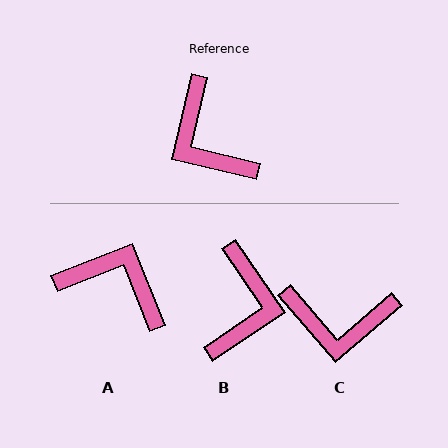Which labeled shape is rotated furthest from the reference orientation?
A, about 145 degrees away.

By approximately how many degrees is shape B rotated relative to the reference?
Approximately 137 degrees counter-clockwise.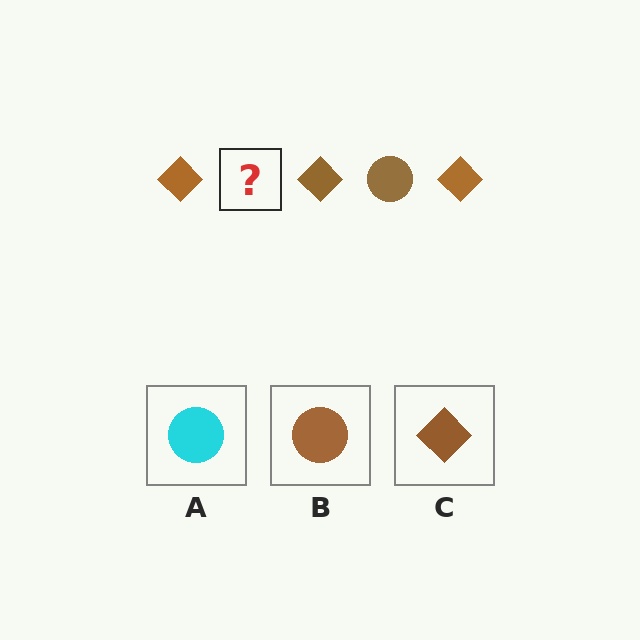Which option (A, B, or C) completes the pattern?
B.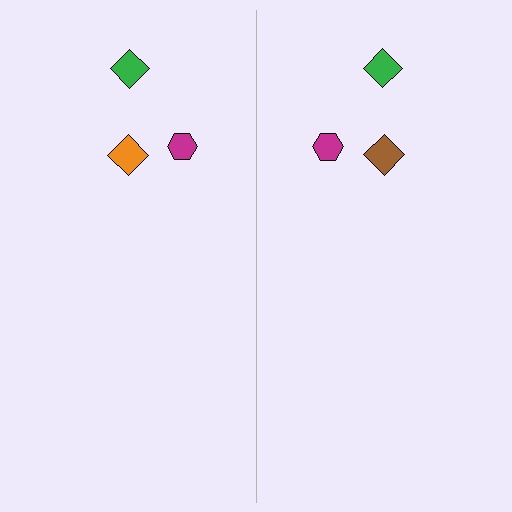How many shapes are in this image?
There are 6 shapes in this image.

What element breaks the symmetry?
The brown diamond on the right side breaks the symmetry — its mirror counterpart is orange.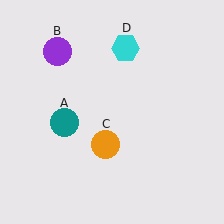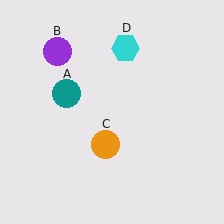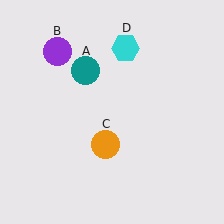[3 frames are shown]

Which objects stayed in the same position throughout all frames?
Purple circle (object B) and orange circle (object C) and cyan hexagon (object D) remained stationary.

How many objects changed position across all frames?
1 object changed position: teal circle (object A).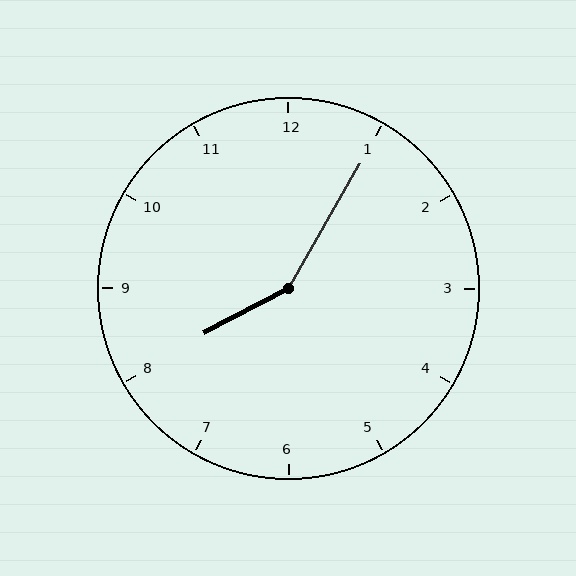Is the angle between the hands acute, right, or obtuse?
It is obtuse.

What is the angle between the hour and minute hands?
Approximately 148 degrees.